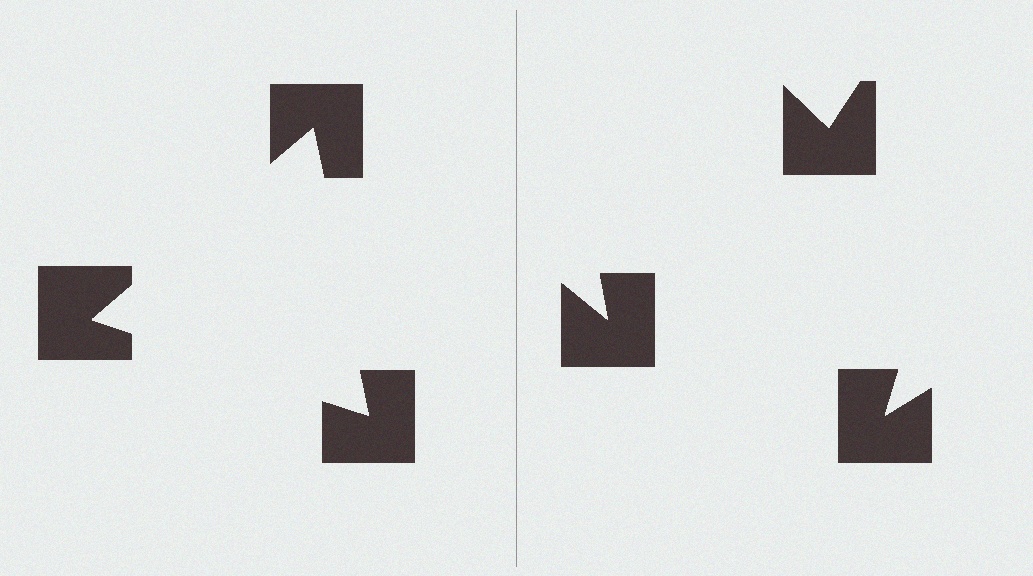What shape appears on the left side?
An illusory triangle.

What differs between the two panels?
The notched squares are positioned identically on both sides; only the wedge orientations differ. On the left they align to a triangle; on the right they are misaligned.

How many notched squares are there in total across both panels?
6 — 3 on each side.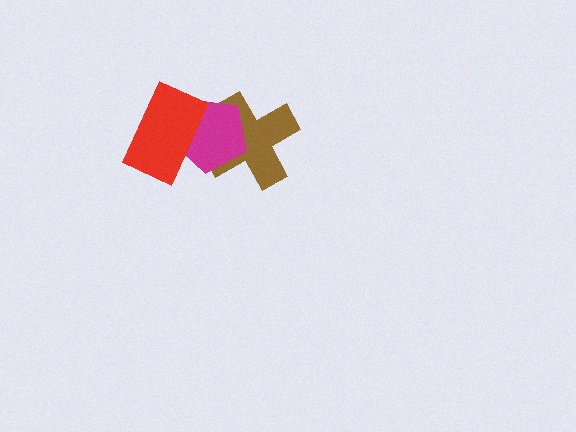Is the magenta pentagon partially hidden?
Yes, it is partially covered by another shape.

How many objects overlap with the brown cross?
1 object overlaps with the brown cross.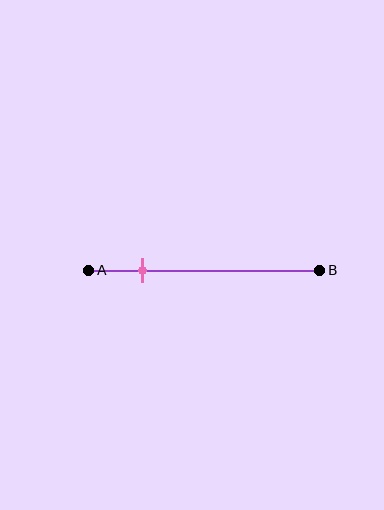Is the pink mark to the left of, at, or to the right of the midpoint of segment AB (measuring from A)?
The pink mark is to the left of the midpoint of segment AB.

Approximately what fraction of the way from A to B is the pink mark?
The pink mark is approximately 25% of the way from A to B.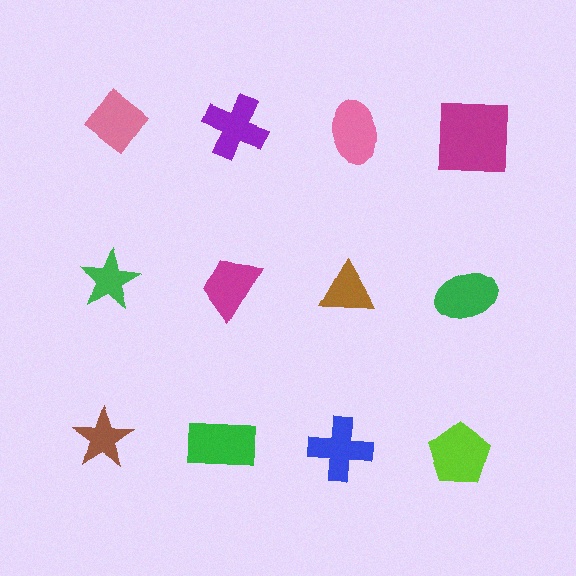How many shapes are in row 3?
4 shapes.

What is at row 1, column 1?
A pink diamond.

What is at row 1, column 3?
A pink ellipse.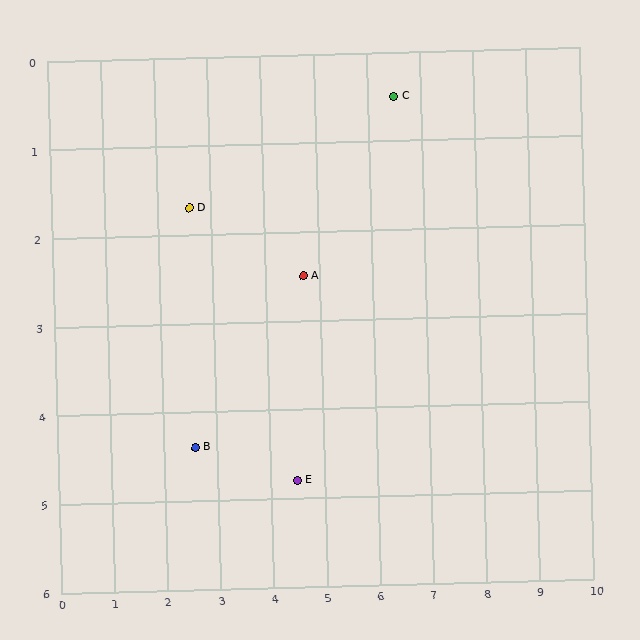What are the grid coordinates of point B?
Point B is at approximately (2.6, 4.4).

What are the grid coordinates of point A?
Point A is at approximately (4.7, 2.5).